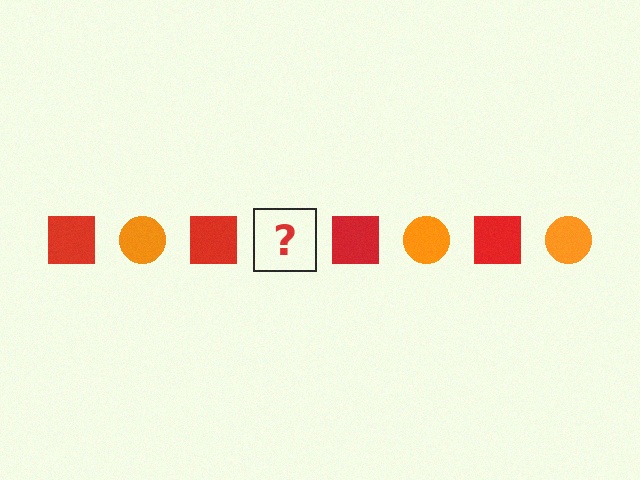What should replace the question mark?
The question mark should be replaced with an orange circle.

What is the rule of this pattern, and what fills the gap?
The rule is that the pattern alternates between red square and orange circle. The gap should be filled with an orange circle.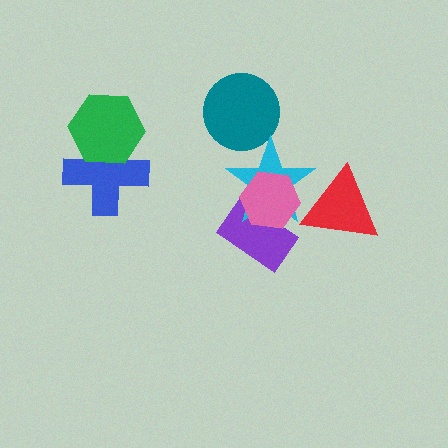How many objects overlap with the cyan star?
4 objects overlap with the cyan star.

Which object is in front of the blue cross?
The green hexagon is in front of the blue cross.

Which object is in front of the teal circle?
The cyan star is in front of the teal circle.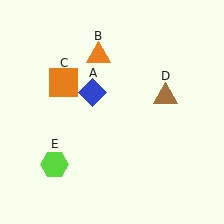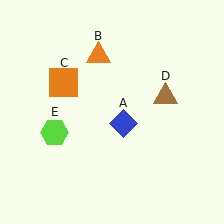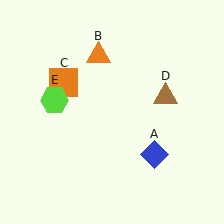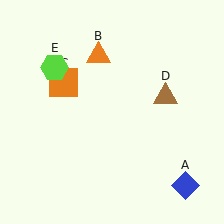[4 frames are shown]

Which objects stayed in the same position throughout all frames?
Orange triangle (object B) and orange square (object C) and brown triangle (object D) remained stationary.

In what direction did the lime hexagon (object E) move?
The lime hexagon (object E) moved up.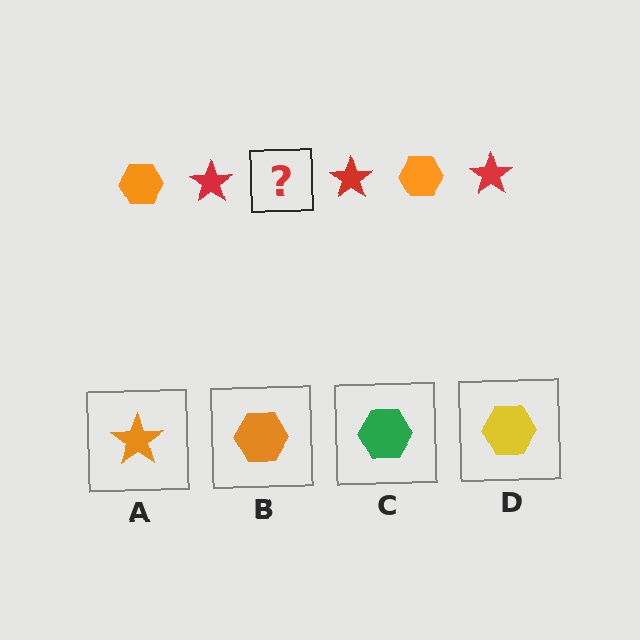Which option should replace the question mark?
Option B.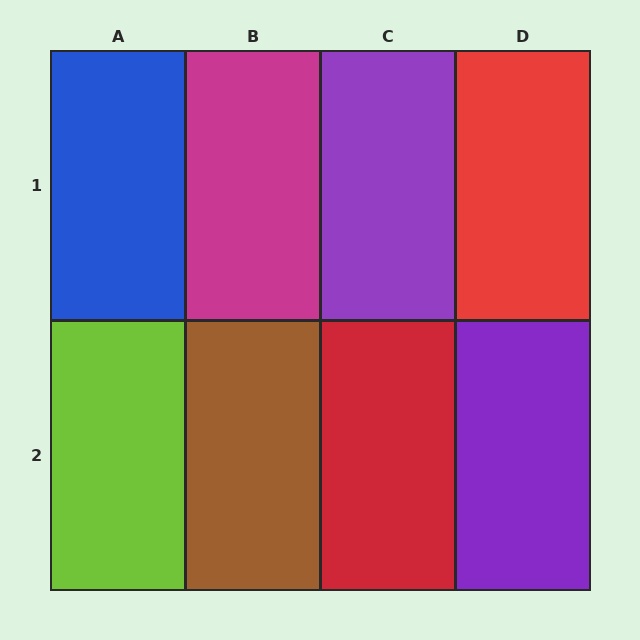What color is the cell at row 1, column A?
Blue.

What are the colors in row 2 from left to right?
Lime, brown, red, purple.